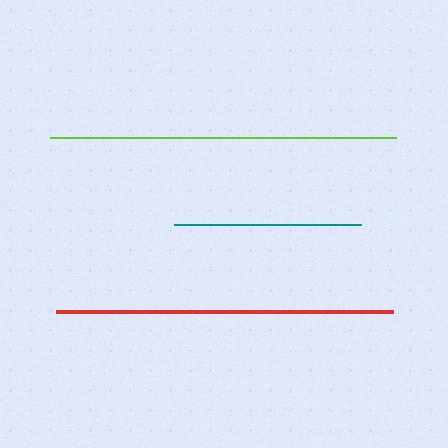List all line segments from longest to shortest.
From longest to shortest: lime, red, teal.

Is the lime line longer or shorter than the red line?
The lime line is longer than the red line.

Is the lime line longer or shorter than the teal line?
The lime line is longer than the teal line.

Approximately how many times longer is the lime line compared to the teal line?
The lime line is approximately 1.9 times the length of the teal line.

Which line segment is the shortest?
The teal line is the shortest at approximately 187 pixels.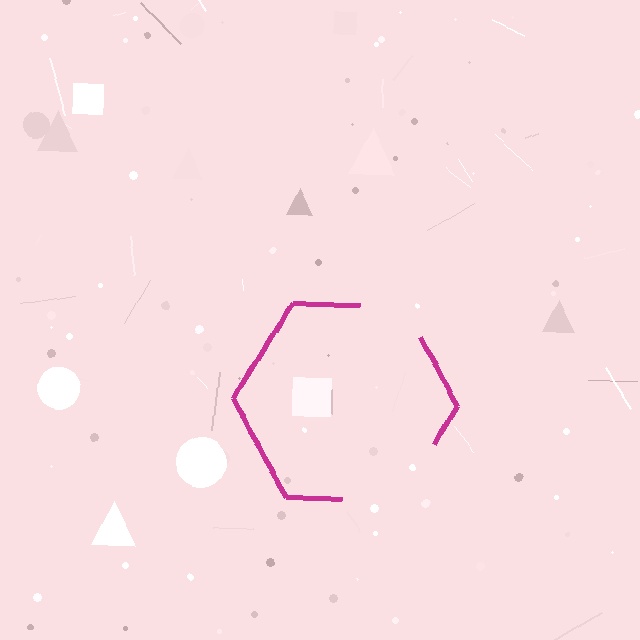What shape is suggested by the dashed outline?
The dashed outline suggests a hexagon.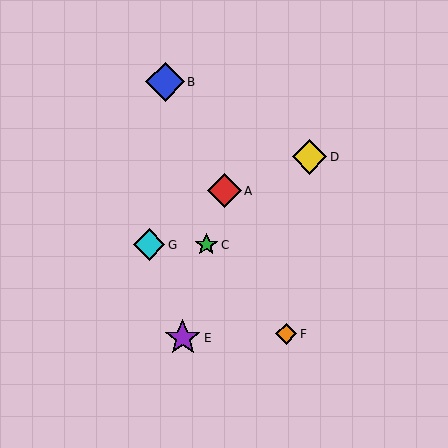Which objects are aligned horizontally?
Objects C, G are aligned horizontally.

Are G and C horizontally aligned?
Yes, both are at y≈245.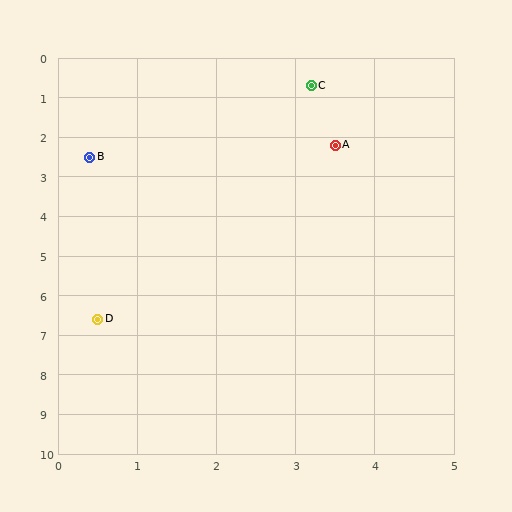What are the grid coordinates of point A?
Point A is at approximately (3.5, 2.2).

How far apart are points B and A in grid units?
Points B and A are about 3.1 grid units apart.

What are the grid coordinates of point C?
Point C is at approximately (3.2, 0.7).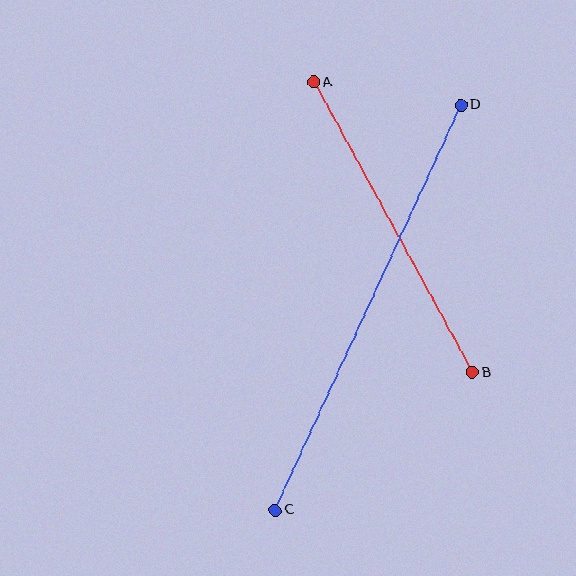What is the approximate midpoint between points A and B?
The midpoint is at approximately (393, 227) pixels.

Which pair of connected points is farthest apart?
Points C and D are farthest apart.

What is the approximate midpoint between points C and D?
The midpoint is at approximately (368, 308) pixels.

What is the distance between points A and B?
The distance is approximately 331 pixels.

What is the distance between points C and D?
The distance is approximately 446 pixels.